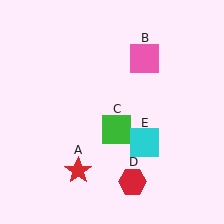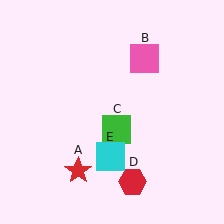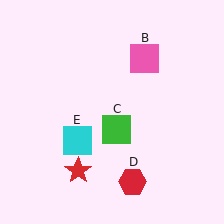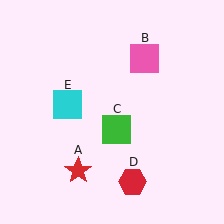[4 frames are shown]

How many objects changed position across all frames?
1 object changed position: cyan square (object E).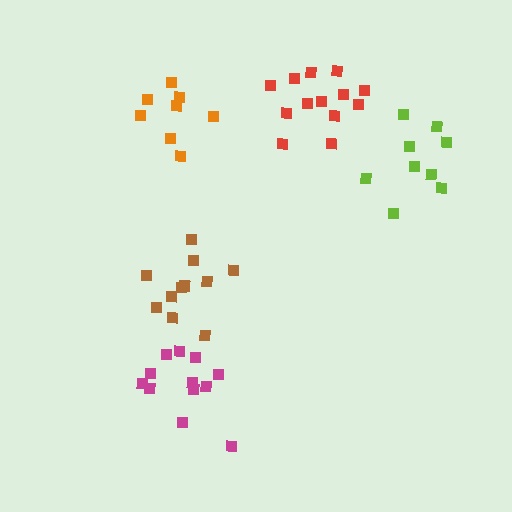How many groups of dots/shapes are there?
There are 5 groups.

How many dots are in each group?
Group 1: 13 dots, Group 2: 12 dots, Group 3: 9 dots, Group 4: 12 dots, Group 5: 8 dots (54 total).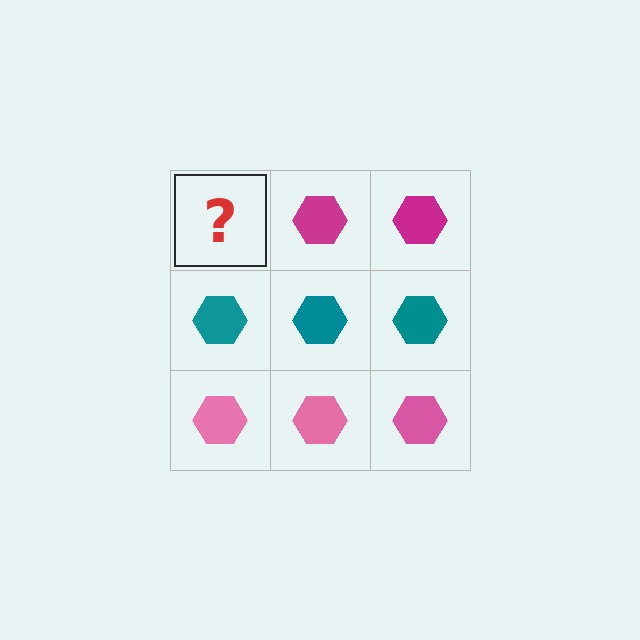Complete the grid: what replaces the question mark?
The question mark should be replaced with a magenta hexagon.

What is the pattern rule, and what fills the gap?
The rule is that each row has a consistent color. The gap should be filled with a magenta hexagon.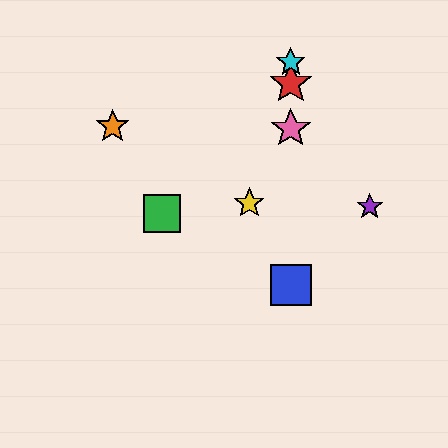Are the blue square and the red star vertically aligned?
Yes, both are at x≈291.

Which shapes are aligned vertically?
The red star, the blue square, the cyan star, the pink star are aligned vertically.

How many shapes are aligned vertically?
4 shapes (the red star, the blue square, the cyan star, the pink star) are aligned vertically.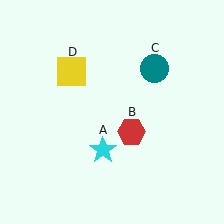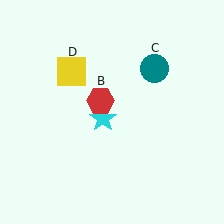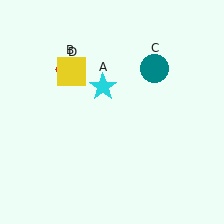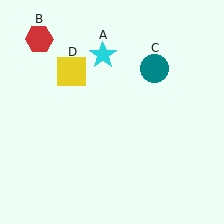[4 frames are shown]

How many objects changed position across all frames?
2 objects changed position: cyan star (object A), red hexagon (object B).